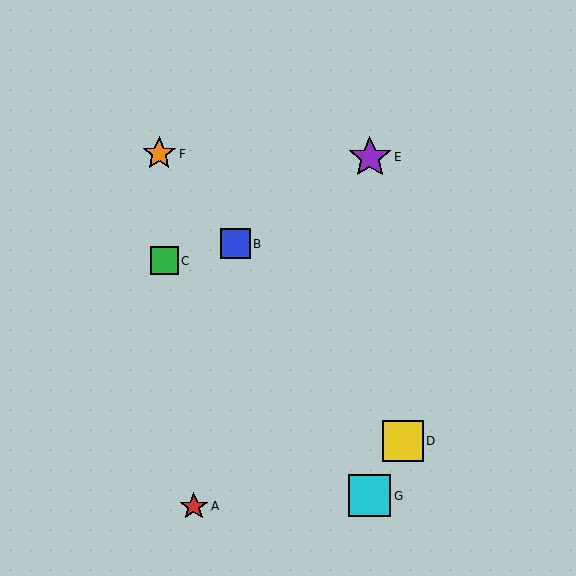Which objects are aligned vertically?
Objects E, G are aligned vertically.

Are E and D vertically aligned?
No, E is at x≈370 and D is at x≈403.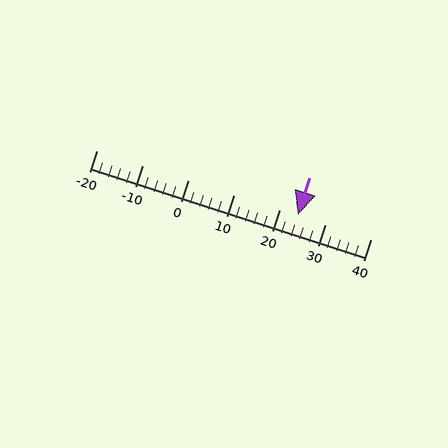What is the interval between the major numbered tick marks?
The major tick marks are spaced 10 units apart.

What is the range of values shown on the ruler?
The ruler shows values from -20 to 40.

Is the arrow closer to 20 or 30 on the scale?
The arrow is closer to 20.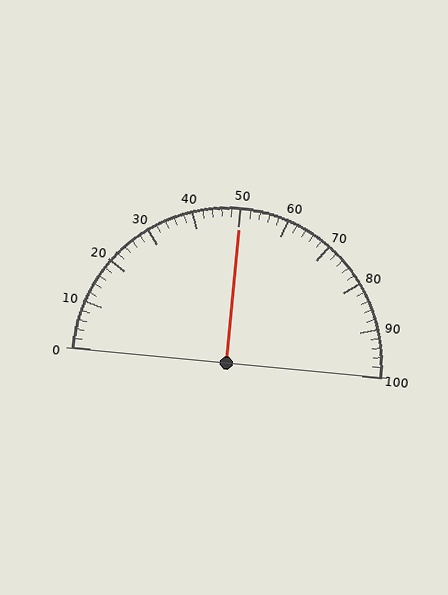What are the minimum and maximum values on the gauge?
The gauge ranges from 0 to 100.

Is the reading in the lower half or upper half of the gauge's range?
The reading is in the upper half of the range (0 to 100).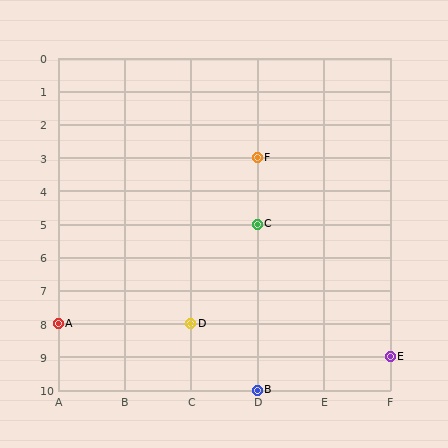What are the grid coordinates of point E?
Point E is at grid coordinates (F, 9).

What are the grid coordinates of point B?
Point B is at grid coordinates (D, 10).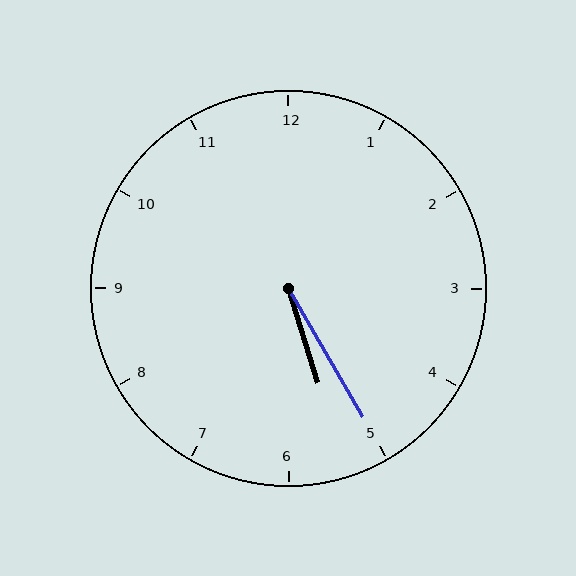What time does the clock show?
5:25.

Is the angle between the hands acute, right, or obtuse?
It is acute.